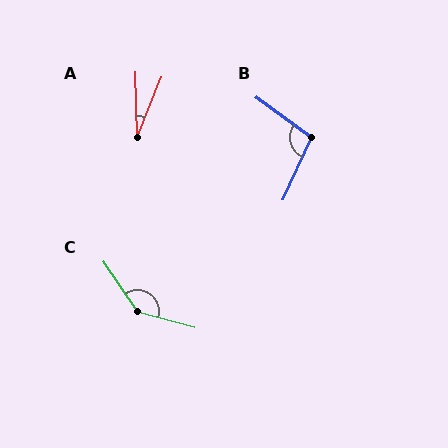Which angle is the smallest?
A, at approximately 23 degrees.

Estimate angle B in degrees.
Approximately 101 degrees.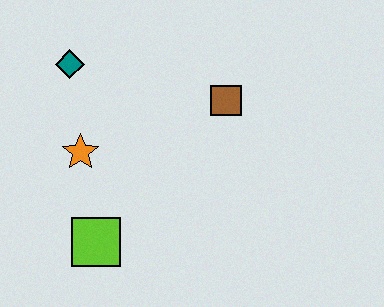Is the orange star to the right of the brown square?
No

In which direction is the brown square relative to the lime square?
The brown square is above the lime square.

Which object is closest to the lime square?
The orange star is closest to the lime square.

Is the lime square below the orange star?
Yes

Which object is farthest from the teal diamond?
The lime square is farthest from the teal diamond.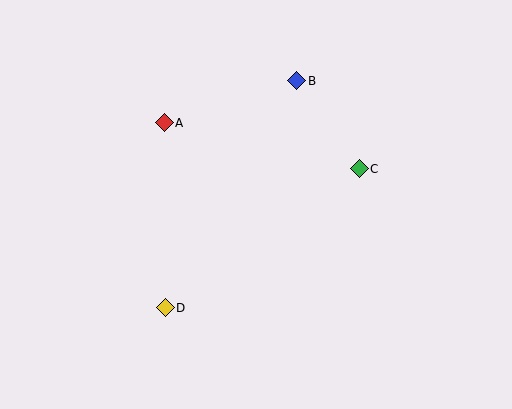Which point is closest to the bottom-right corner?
Point C is closest to the bottom-right corner.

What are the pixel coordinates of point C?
Point C is at (359, 169).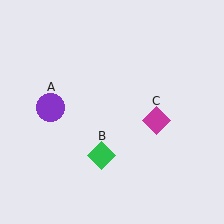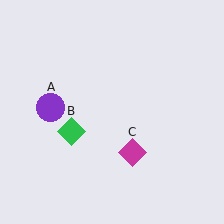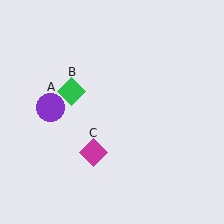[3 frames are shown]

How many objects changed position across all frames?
2 objects changed position: green diamond (object B), magenta diamond (object C).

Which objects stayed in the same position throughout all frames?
Purple circle (object A) remained stationary.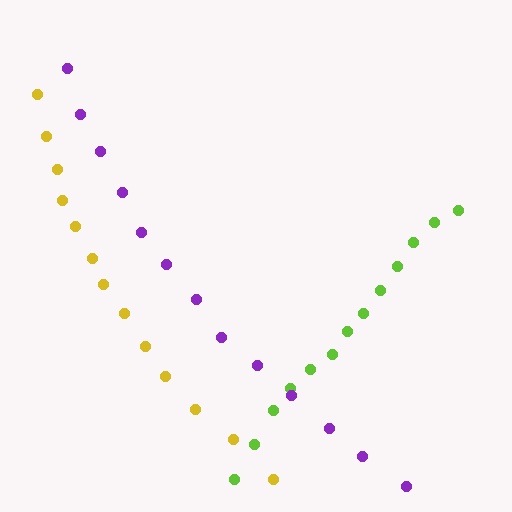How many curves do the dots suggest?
There are 3 distinct paths.